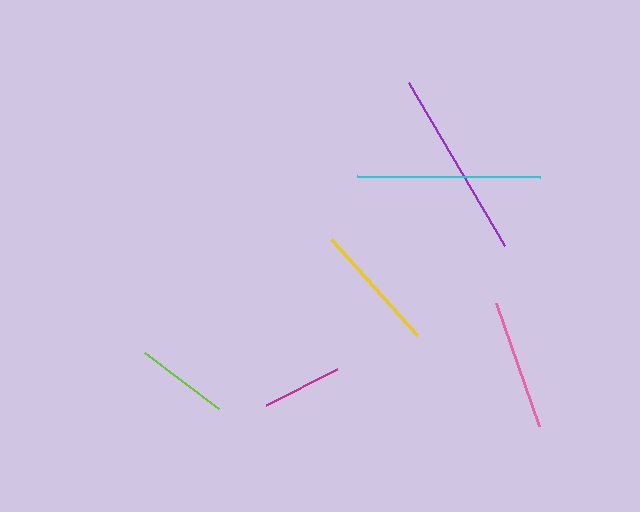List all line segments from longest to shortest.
From longest to shortest: purple, cyan, pink, yellow, lime, magenta.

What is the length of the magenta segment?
The magenta segment is approximately 79 pixels long.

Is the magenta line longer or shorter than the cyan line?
The cyan line is longer than the magenta line.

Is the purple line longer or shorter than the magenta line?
The purple line is longer than the magenta line.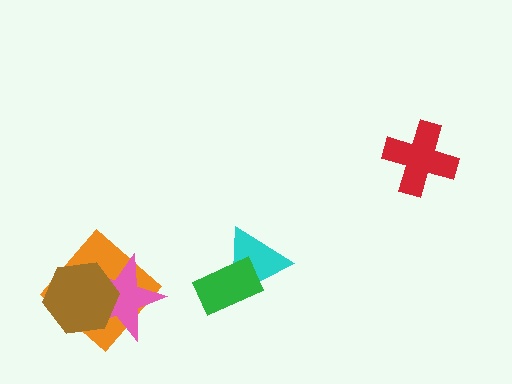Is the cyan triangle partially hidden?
Yes, it is partially covered by another shape.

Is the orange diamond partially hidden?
Yes, it is partially covered by another shape.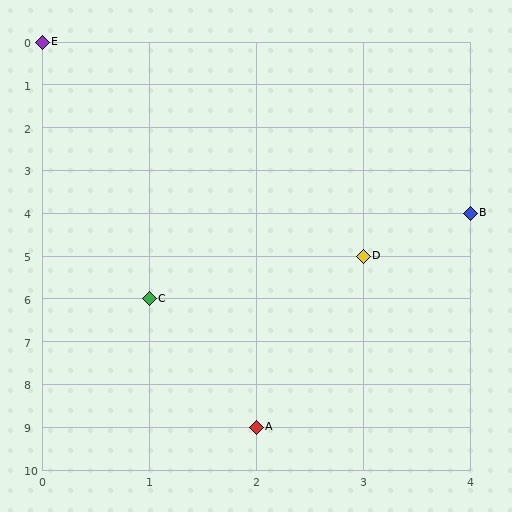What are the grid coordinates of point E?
Point E is at grid coordinates (0, 0).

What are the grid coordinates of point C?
Point C is at grid coordinates (1, 6).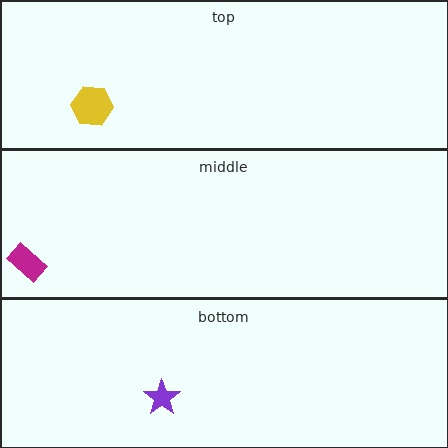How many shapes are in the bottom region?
1.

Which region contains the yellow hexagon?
The top region.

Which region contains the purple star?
The bottom region.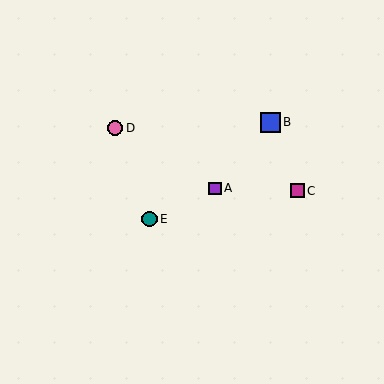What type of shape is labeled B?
Shape B is a blue square.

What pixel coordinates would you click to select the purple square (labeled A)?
Click at (215, 188) to select the purple square A.